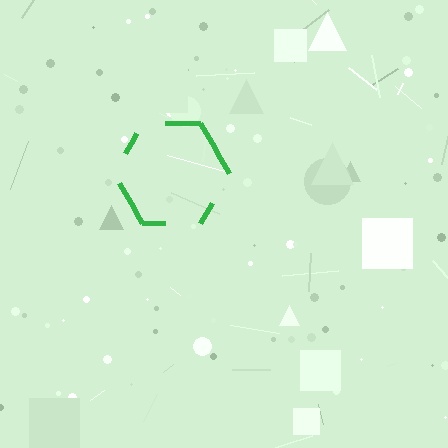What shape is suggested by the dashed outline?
The dashed outline suggests a hexagon.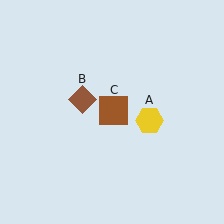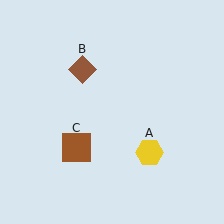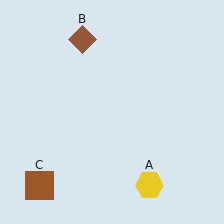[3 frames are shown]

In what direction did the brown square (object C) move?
The brown square (object C) moved down and to the left.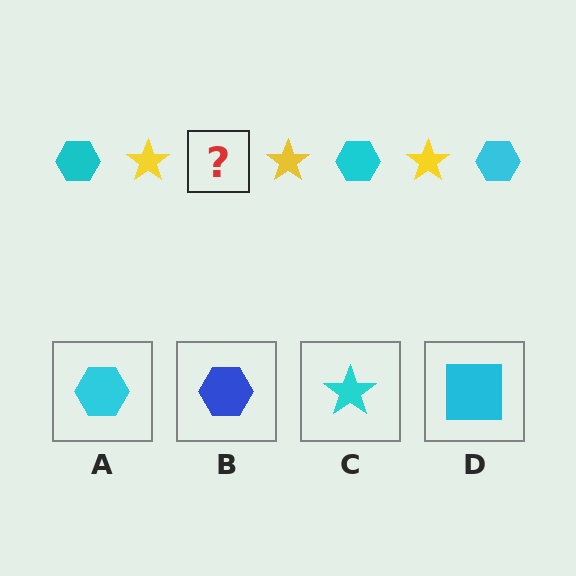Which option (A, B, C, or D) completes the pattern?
A.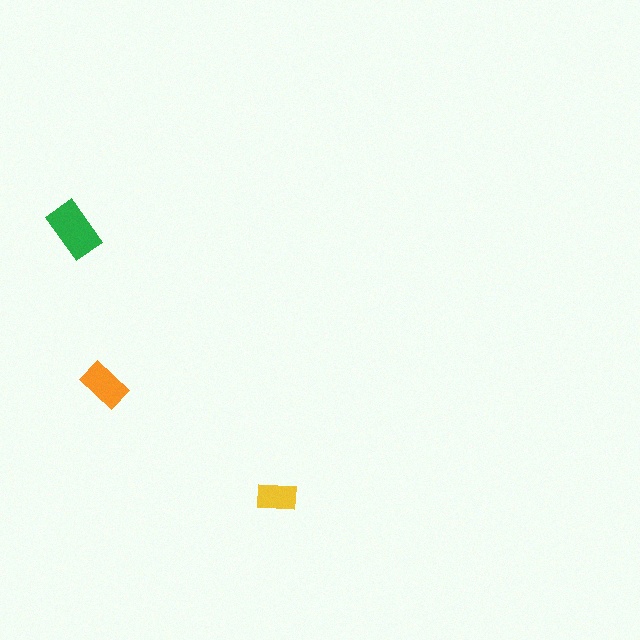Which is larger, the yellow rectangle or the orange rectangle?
The orange one.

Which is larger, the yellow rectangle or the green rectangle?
The green one.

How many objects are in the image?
There are 3 objects in the image.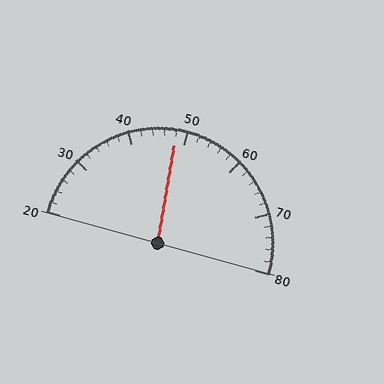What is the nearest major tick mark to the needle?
The nearest major tick mark is 50.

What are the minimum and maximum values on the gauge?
The gauge ranges from 20 to 80.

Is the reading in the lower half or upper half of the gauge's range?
The reading is in the lower half of the range (20 to 80).